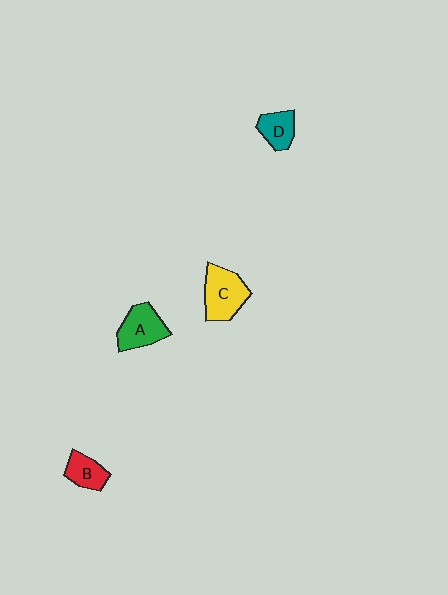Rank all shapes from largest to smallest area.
From largest to smallest: C (yellow), A (green), B (red), D (teal).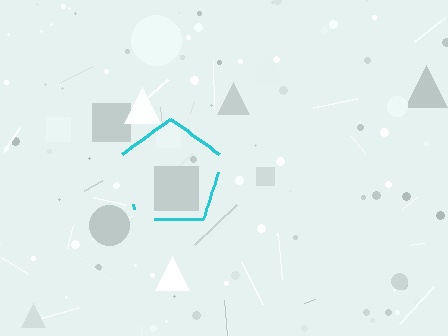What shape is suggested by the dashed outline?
The dashed outline suggests a pentagon.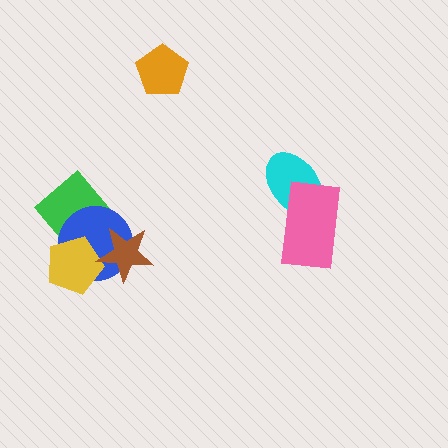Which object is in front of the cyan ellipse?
The pink rectangle is in front of the cyan ellipse.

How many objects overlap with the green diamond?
1 object overlaps with the green diamond.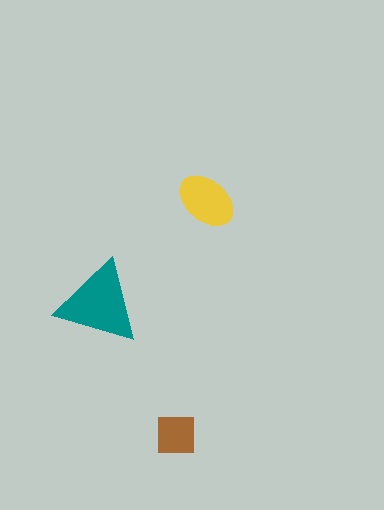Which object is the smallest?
The brown square.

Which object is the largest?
The teal triangle.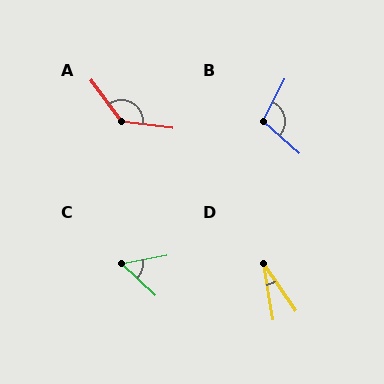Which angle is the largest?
A, at approximately 134 degrees.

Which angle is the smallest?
D, at approximately 25 degrees.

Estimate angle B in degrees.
Approximately 104 degrees.